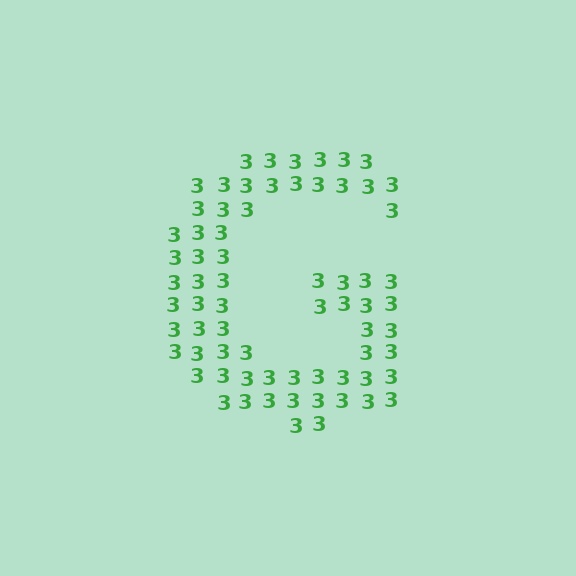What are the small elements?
The small elements are digit 3's.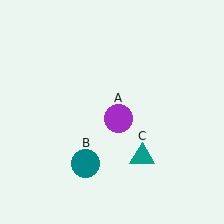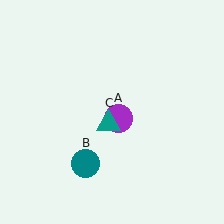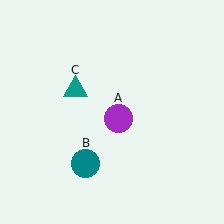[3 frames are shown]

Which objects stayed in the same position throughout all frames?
Purple circle (object A) and teal circle (object B) remained stationary.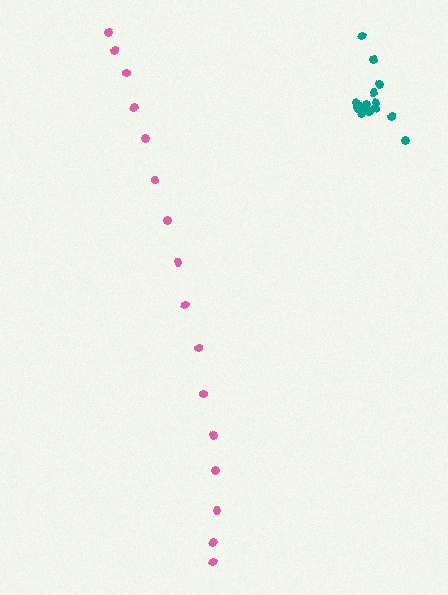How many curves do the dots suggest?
There are 2 distinct paths.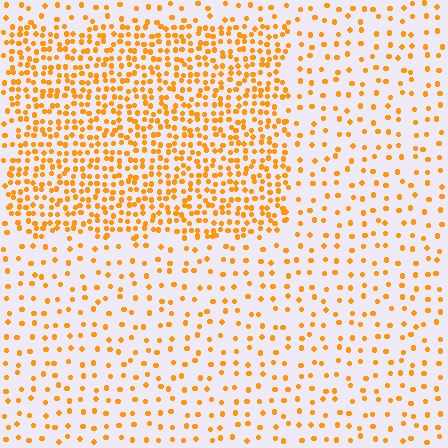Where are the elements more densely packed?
The elements are more densely packed inside the rectangle boundary.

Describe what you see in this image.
The image contains small orange elements arranged at two different densities. A rectangle-shaped region is visible where the elements are more densely packed than the surrounding area.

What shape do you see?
I see a rectangle.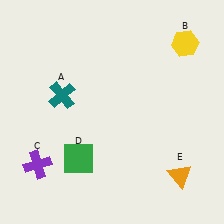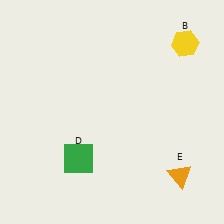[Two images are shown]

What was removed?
The purple cross (C), the teal cross (A) were removed in Image 2.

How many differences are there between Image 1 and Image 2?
There are 2 differences between the two images.